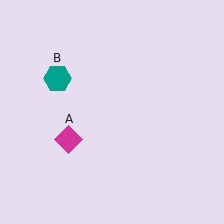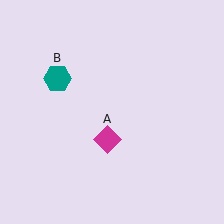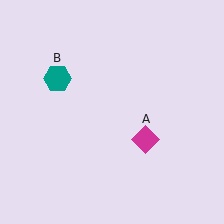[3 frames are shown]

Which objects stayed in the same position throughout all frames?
Teal hexagon (object B) remained stationary.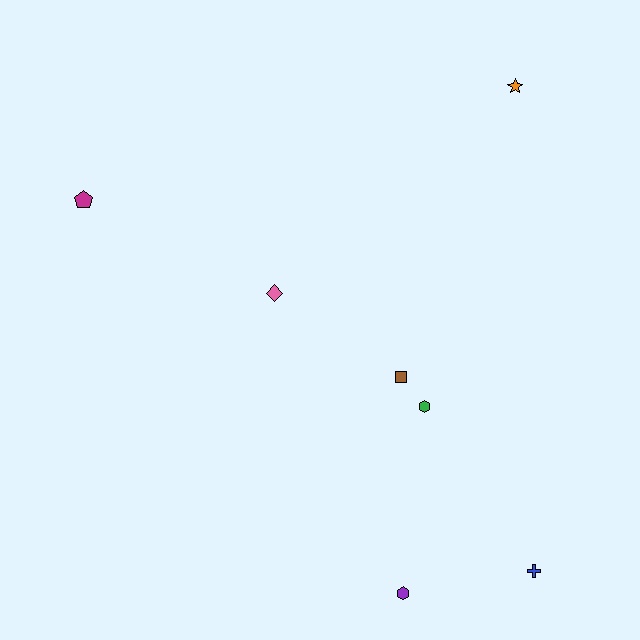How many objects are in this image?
There are 7 objects.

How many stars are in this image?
There is 1 star.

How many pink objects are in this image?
There is 1 pink object.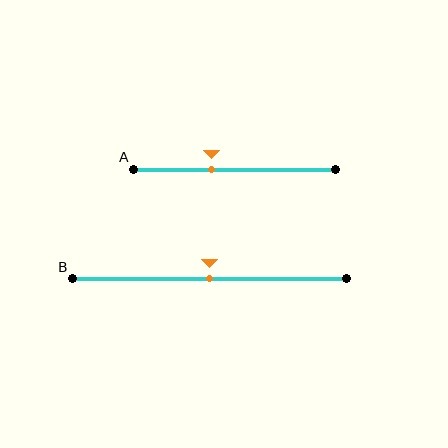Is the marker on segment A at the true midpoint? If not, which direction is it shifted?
No, the marker on segment A is shifted to the left by about 11% of the segment length.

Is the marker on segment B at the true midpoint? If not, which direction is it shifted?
Yes, the marker on segment B is at the true midpoint.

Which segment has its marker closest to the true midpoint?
Segment B has its marker closest to the true midpoint.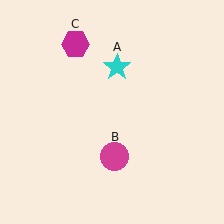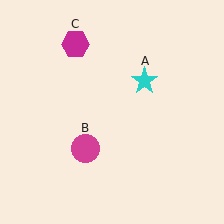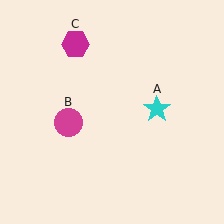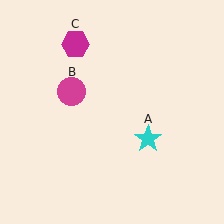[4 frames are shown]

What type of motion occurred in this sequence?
The cyan star (object A), magenta circle (object B) rotated clockwise around the center of the scene.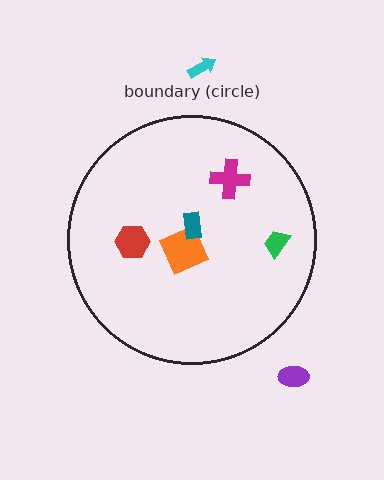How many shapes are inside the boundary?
5 inside, 2 outside.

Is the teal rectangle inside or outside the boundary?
Inside.